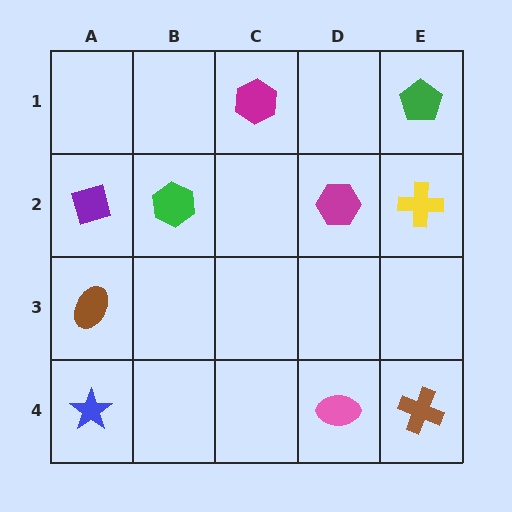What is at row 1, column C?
A magenta hexagon.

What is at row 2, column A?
A purple diamond.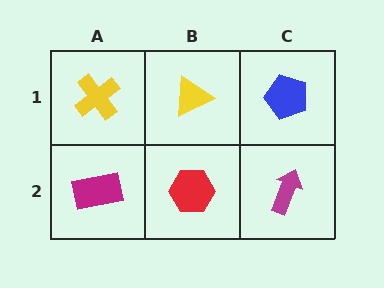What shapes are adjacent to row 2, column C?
A blue pentagon (row 1, column C), a red hexagon (row 2, column B).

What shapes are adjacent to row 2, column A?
A yellow cross (row 1, column A), a red hexagon (row 2, column B).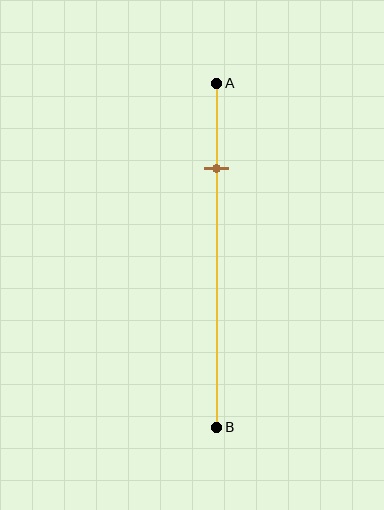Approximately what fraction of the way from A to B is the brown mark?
The brown mark is approximately 25% of the way from A to B.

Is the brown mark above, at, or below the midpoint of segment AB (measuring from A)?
The brown mark is above the midpoint of segment AB.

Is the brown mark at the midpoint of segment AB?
No, the mark is at about 25% from A, not at the 50% midpoint.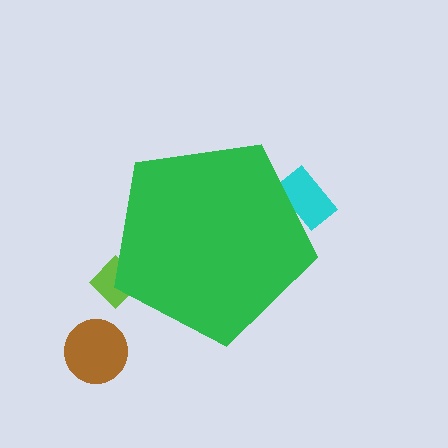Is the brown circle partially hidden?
No, the brown circle is fully visible.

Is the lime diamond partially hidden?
Yes, the lime diamond is partially hidden behind the green pentagon.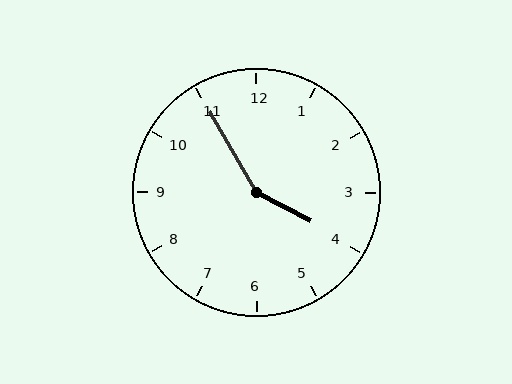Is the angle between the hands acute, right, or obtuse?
It is obtuse.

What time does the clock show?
3:55.